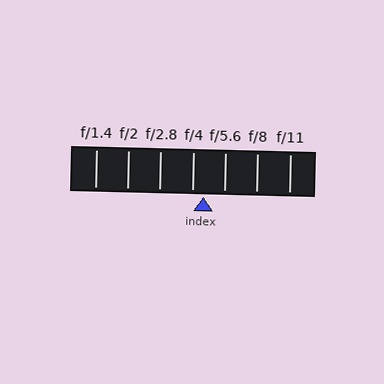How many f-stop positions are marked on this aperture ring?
There are 7 f-stop positions marked.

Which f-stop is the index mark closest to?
The index mark is closest to f/4.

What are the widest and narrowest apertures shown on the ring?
The widest aperture shown is f/1.4 and the narrowest is f/11.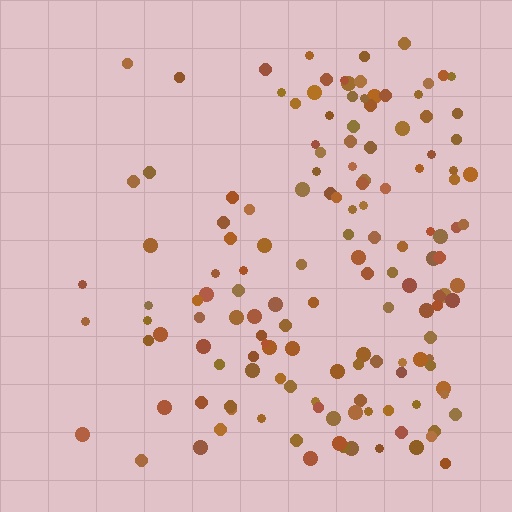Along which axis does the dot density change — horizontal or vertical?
Horizontal.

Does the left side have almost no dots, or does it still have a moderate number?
Still a moderate number, just noticeably fewer than the right.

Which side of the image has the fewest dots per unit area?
The left.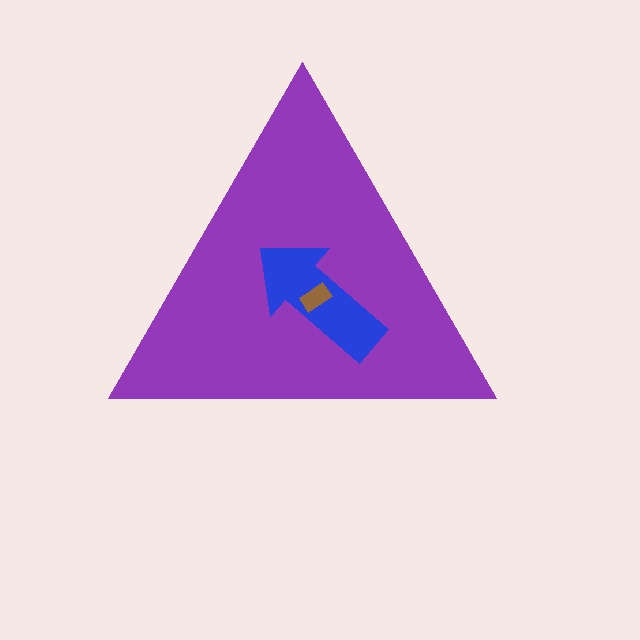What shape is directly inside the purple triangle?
The blue arrow.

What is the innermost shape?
The brown rectangle.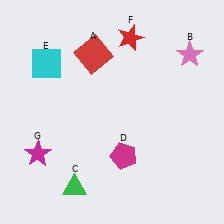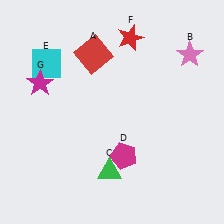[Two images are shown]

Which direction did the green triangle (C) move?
The green triangle (C) moved right.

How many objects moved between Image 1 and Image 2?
2 objects moved between the two images.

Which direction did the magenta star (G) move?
The magenta star (G) moved up.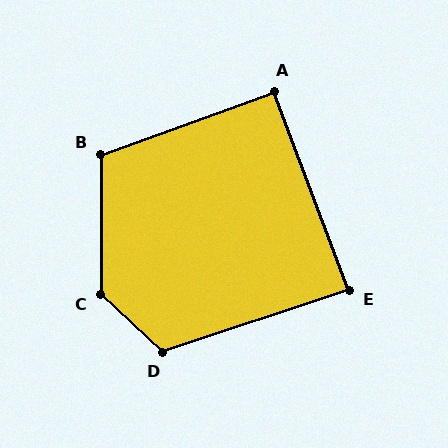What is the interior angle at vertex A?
Approximately 91 degrees (approximately right).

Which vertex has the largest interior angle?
C, at approximately 133 degrees.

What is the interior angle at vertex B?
Approximately 110 degrees (obtuse).